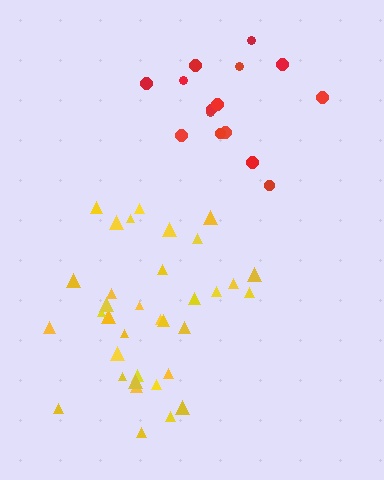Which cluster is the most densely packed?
Yellow.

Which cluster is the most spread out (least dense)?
Red.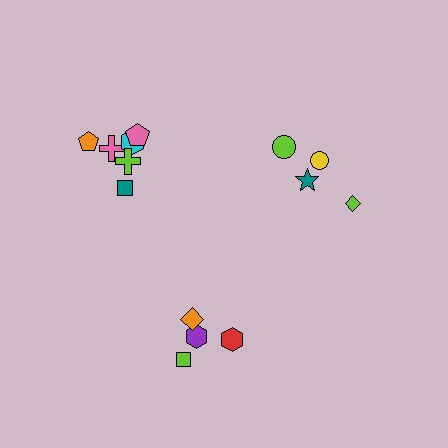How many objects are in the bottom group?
There are 4 objects.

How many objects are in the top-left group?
There are 6 objects.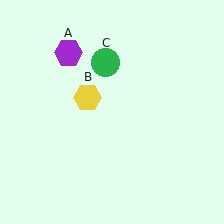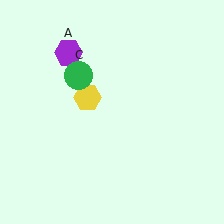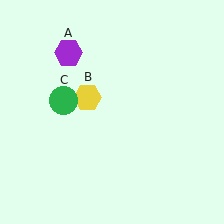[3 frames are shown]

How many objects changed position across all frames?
1 object changed position: green circle (object C).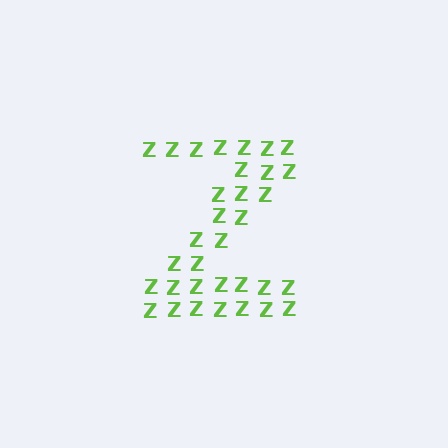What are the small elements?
The small elements are letter Z's.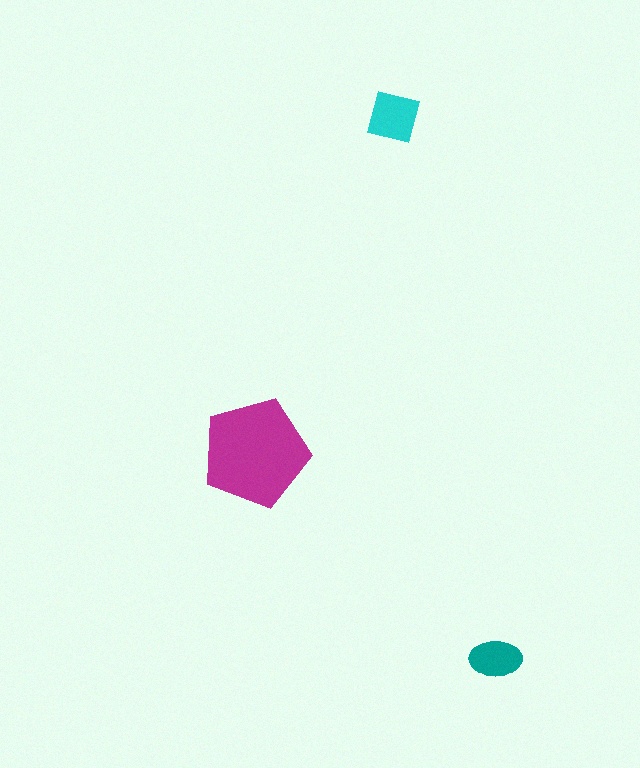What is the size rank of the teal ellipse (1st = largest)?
3rd.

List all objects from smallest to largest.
The teal ellipse, the cyan square, the magenta pentagon.